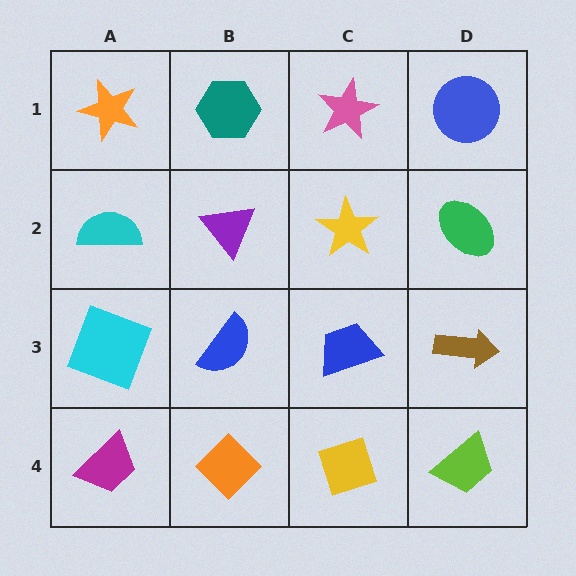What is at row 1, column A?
An orange star.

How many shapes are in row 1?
4 shapes.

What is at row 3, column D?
A brown arrow.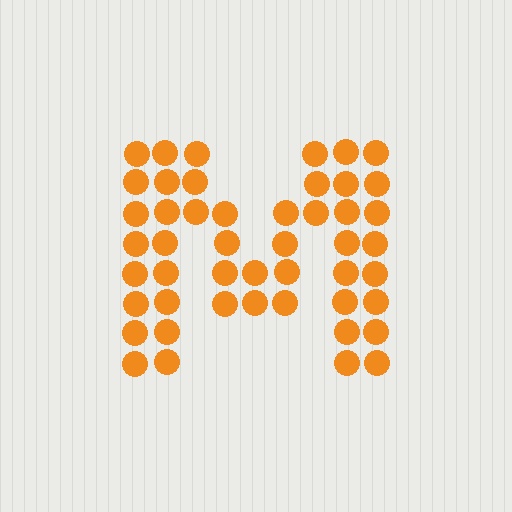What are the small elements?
The small elements are circles.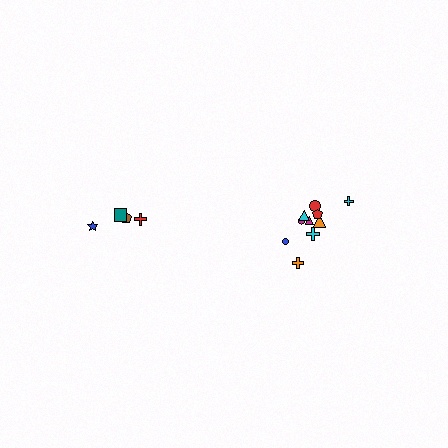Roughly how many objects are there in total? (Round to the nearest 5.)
Roughly 15 objects in total.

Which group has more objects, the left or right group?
The right group.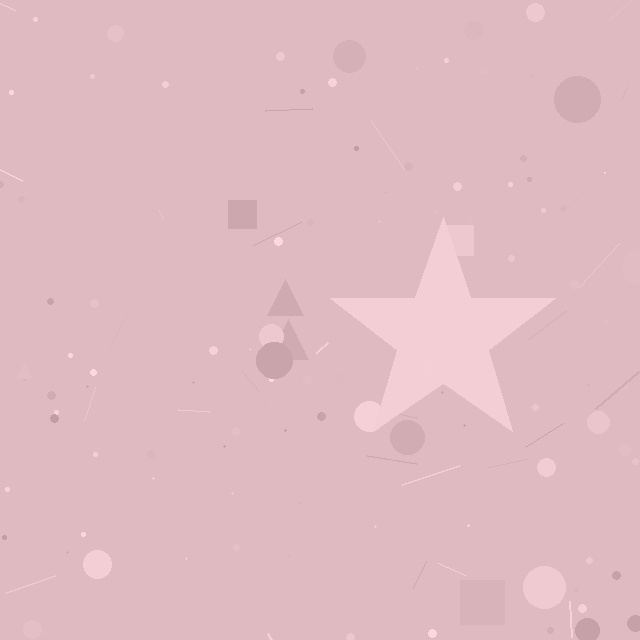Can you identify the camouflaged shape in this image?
The camouflaged shape is a star.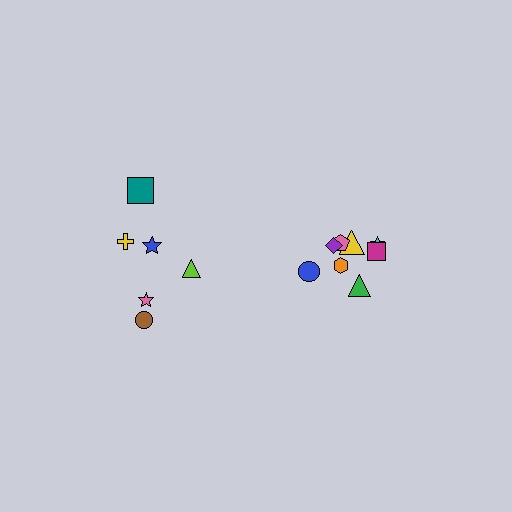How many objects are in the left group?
There are 6 objects.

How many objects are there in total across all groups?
There are 14 objects.